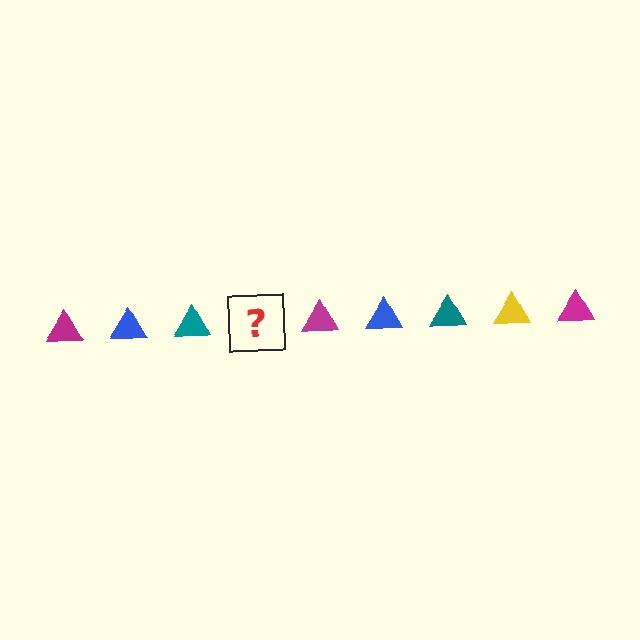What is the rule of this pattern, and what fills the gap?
The rule is that the pattern cycles through magenta, blue, teal, yellow triangles. The gap should be filled with a yellow triangle.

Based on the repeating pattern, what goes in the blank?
The blank should be a yellow triangle.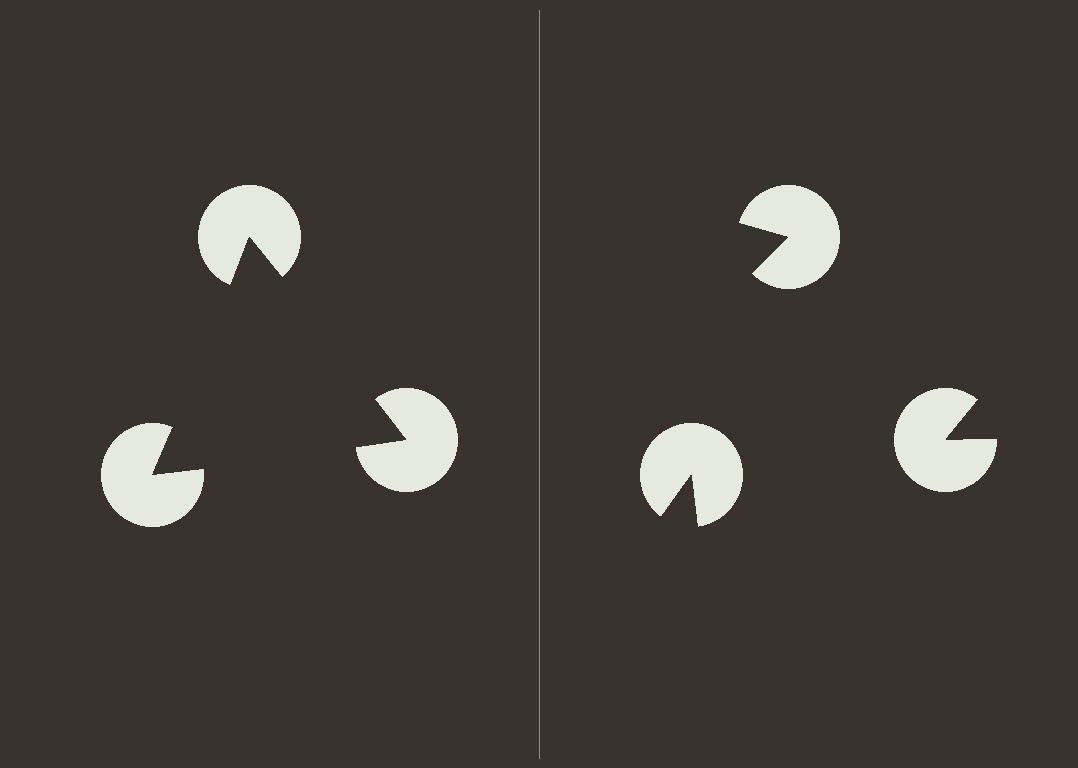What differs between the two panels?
The pac-man discs are positioned identically on both sides; only the wedge orientations differ. On the left they align to a triangle; on the right they are misaligned.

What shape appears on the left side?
An illusory triangle.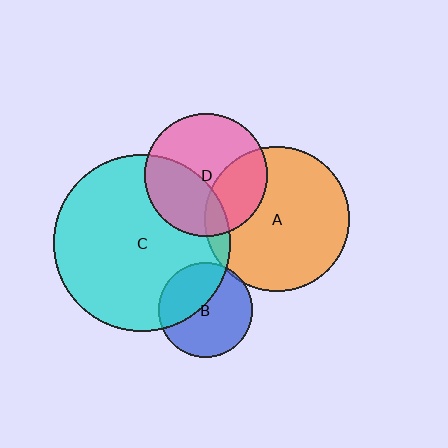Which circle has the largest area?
Circle C (cyan).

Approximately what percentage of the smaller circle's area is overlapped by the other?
Approximately 40%.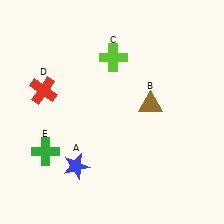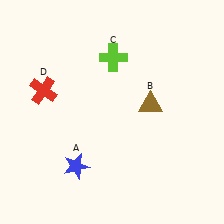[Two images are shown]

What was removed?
The green cross (E) was removed in Image 2.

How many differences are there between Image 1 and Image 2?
There is 1 difference between the two images.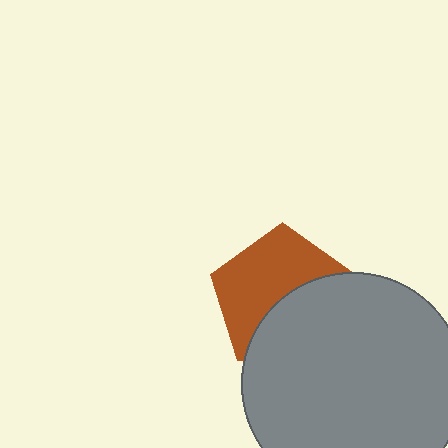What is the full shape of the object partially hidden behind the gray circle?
The partially hidden object is a brown pentagon.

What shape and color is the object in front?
The object in front is a gray circle.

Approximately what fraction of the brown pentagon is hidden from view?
Roughly 45% of the brown pentagon is hidden behind the gray circle.